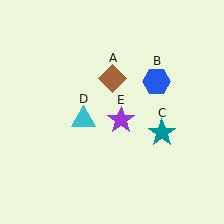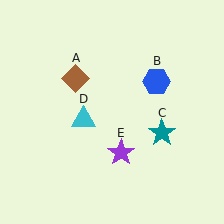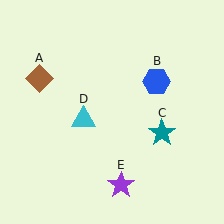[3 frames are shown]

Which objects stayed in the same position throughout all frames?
Blue hexagon (object B) and teal star (object C) and cyan triangle (object D) remained stationary.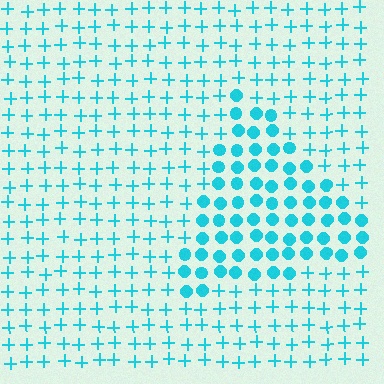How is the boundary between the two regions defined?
The boundary is defined by a change in element shape: circles inside vs. plus signs outside. All elements share the same color and spacing.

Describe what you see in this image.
The image is filled with small cyan elements arranged in a uniform grid. A triangle-shaped region contains circles, while the surrounding area contains plus signs. The boundary is defined purely by the change in element shape.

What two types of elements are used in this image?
The image uses circles inside the triangle region and plus signs outside it.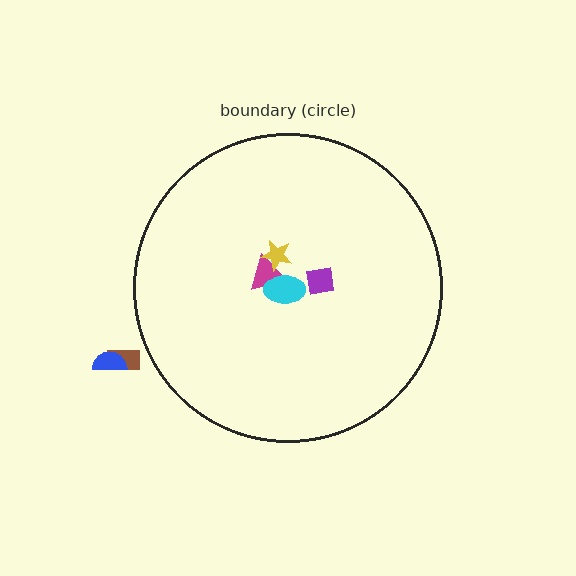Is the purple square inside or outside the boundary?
Inside.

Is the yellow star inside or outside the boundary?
Inside.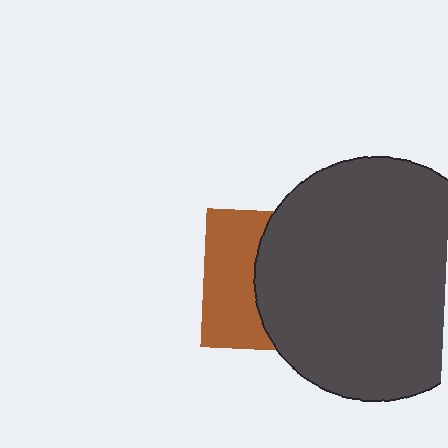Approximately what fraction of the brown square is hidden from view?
Roughly 59% of the brown square is hidden behind the dark gray circle.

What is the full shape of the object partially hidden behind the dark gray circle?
The partially hidden object is a brown square.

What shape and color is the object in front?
The object in front is a dark gray circle.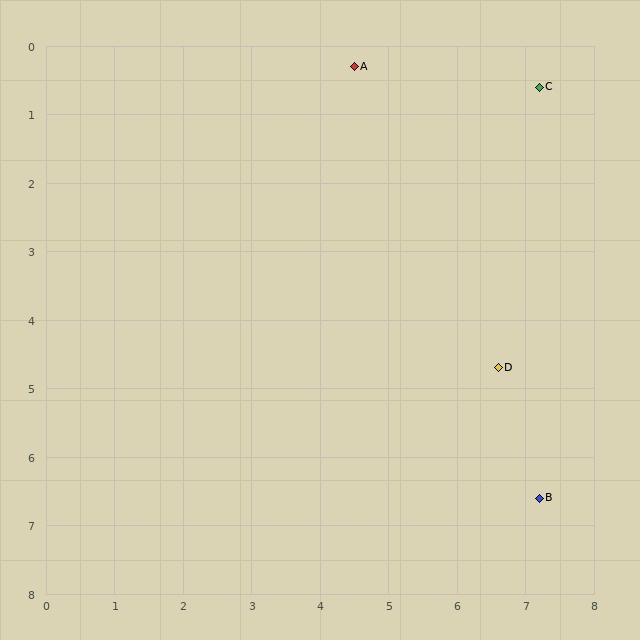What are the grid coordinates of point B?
Point B is at approximately (7.2, 6.6).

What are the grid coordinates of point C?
Point C is at approximately (7.2, 0.6).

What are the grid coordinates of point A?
Point A is at approximately (4.5, 0.3).